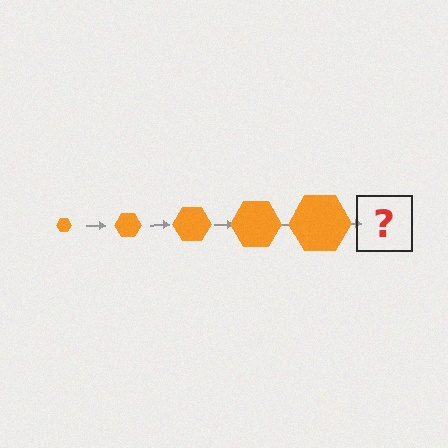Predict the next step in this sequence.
The next step is an orange hexagon, larger than the previous one.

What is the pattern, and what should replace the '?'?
The pattern is that the hexagon gets progressively larger each step. The '?' should be an orange hexagon, larger than the previous one.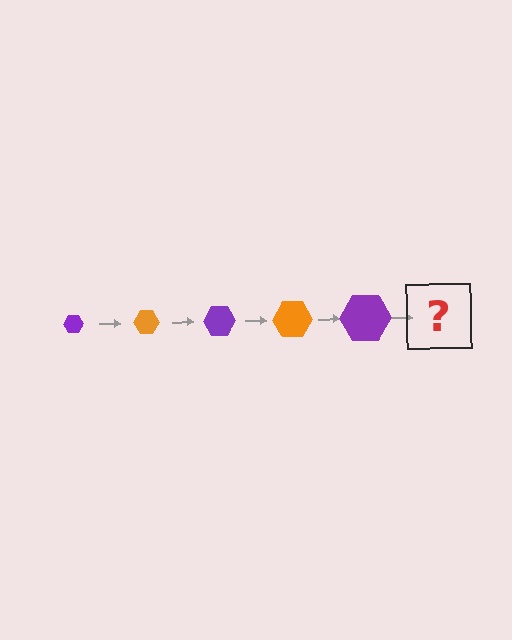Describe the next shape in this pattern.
It should be an orange hexagon, larger than the previous one.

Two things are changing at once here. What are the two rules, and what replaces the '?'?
The two rules are that the hexagon grows larger each step and the color cycles through purple and orange. The '?' should be an orange hexagon, larger than the previous one.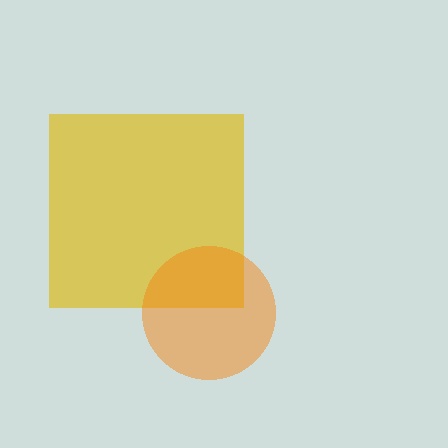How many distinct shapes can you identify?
There are 2 distinct shapes: a yellow square, an orange circle.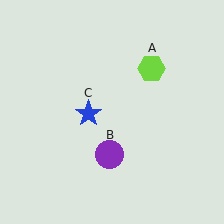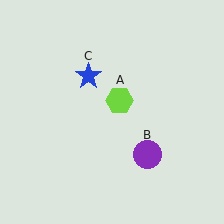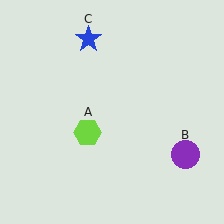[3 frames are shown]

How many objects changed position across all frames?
3 objects changed position: lime hexagon (object A), purple circle (object B), blue star (object C).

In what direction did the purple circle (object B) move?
The purple circle (object B) moved right.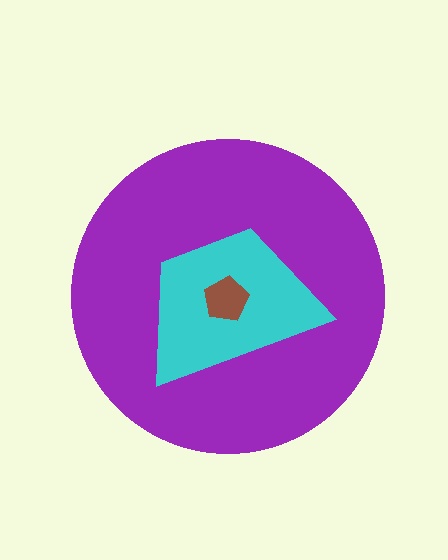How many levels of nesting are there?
3.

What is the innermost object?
The brown pentagon.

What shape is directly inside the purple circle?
The cyan trapezoid.